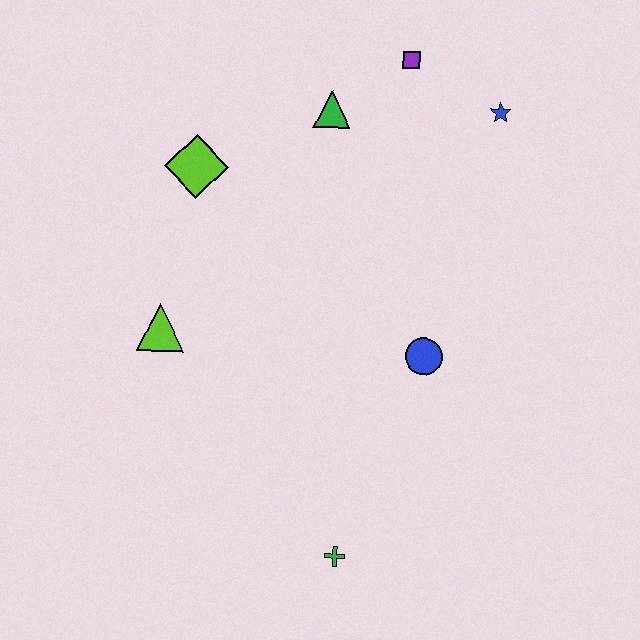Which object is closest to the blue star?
The purple square is closest to the blue star.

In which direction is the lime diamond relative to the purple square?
The lime diamond is to the left of the purple square.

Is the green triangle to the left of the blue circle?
Yes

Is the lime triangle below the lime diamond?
Yes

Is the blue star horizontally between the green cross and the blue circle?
No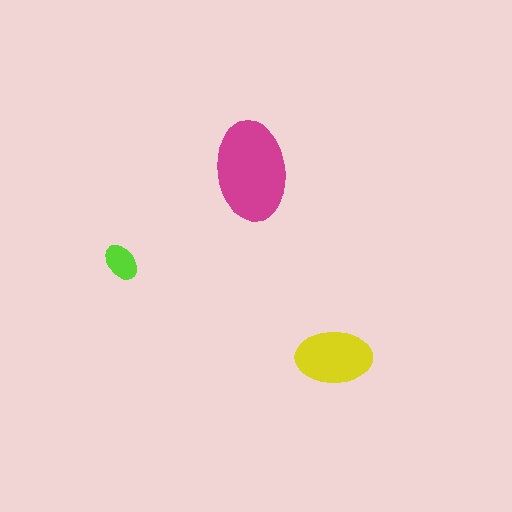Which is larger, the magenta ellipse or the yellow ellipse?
The magenta one.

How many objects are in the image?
There are 3 objects in the image.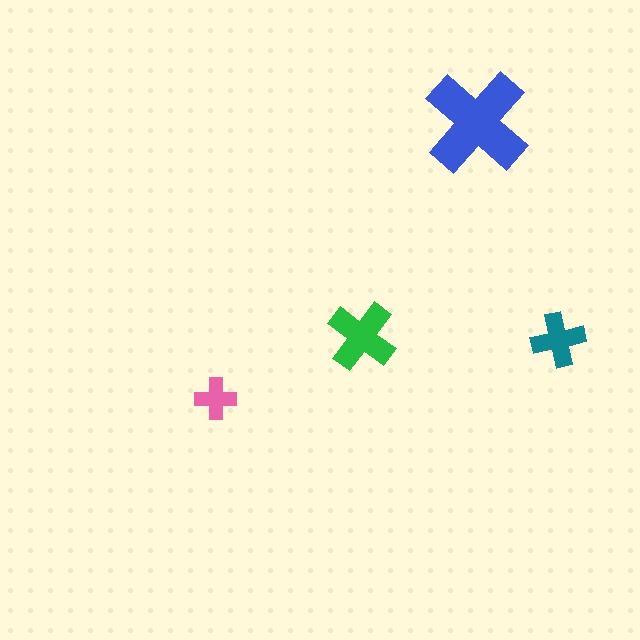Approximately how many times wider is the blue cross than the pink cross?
About 2.5 times wider.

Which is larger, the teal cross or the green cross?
The green one.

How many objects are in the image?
There are 4 objects in the image.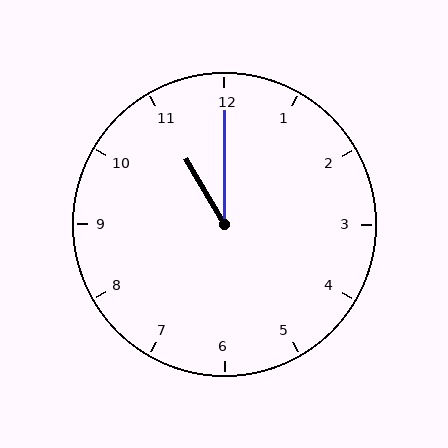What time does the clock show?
11:00.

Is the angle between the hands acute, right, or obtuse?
It is acute.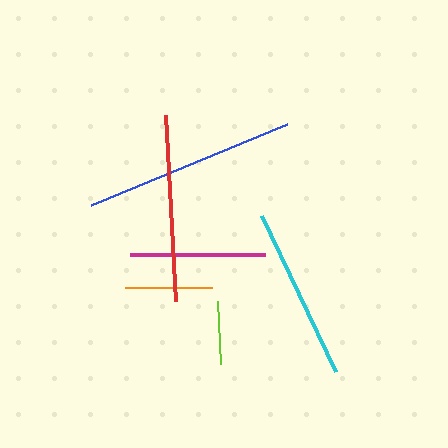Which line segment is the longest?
The blue line is the longest at approximately 212 pixels.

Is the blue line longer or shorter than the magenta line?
The blue line is longer than the magenta line.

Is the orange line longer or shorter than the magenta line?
The magenta line is longer than the orange line.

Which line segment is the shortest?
The lime line is the shortest at approximately 63 pixels.